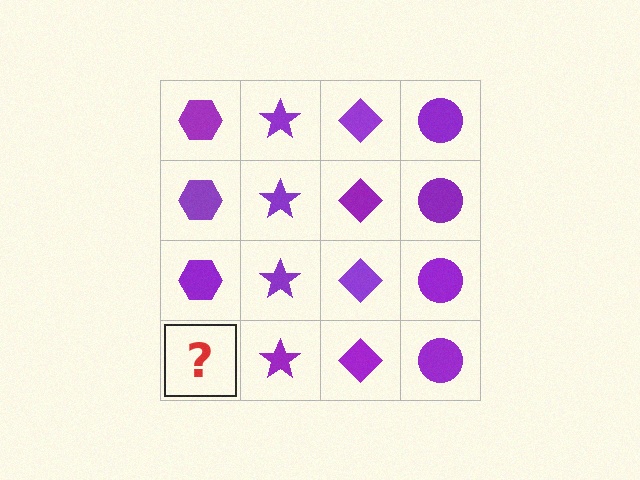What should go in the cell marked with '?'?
The missing cell should contain a purple hexagon.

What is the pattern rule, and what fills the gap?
The rule is that each column has a consistent shape. The gap should be filled with a purple hexagon.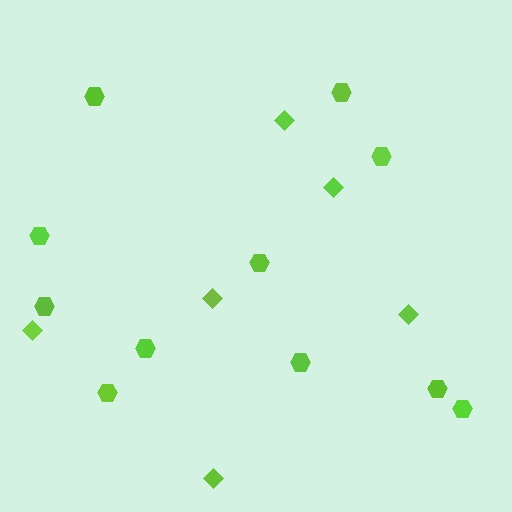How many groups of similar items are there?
There are 2 groups: one group of diamonds (6) and one group of hexagons (11).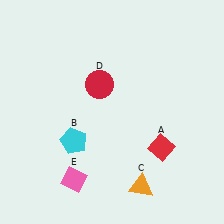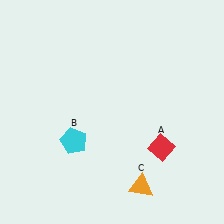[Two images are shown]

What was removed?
The pink diamond (E), the red circle (D) were removed in Image 2.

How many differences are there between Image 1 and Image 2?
There are 2 differences between the two images.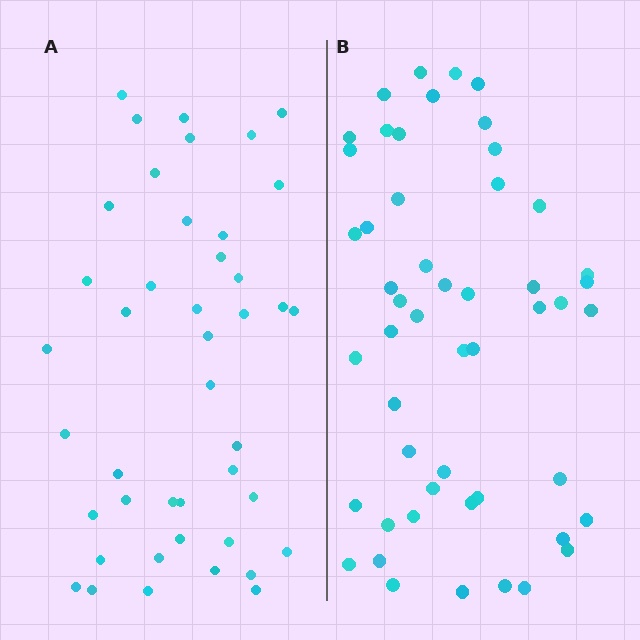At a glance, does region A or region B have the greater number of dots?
Region B (the right region) has more dots.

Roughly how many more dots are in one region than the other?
Region B has roughly 8 or so more dots than region A.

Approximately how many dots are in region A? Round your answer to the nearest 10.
About 40 dots. (The exact count is 43, which rounds to 40.)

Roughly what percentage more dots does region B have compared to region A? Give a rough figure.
About 20% more.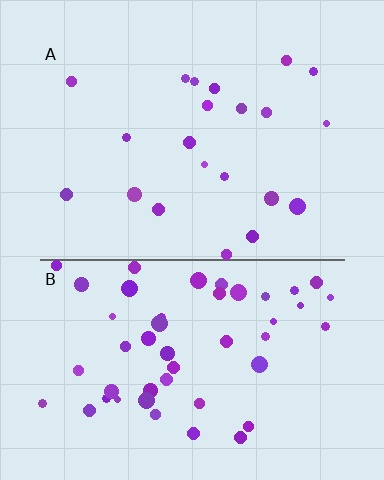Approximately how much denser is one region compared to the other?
Approximately 2.3× — region B over region A.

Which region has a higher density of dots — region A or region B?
B (the bottom).